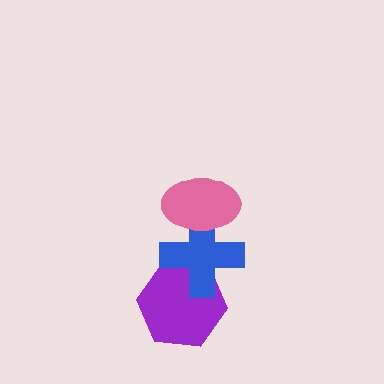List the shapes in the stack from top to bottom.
From top to bottom: the pink ellipse, the blue cross, the purple hexagon.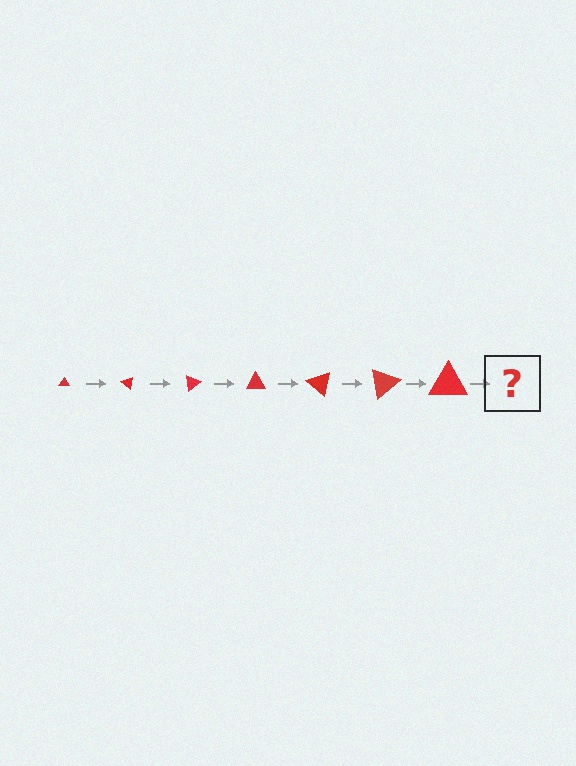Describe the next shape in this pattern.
It should be a triangle, larger than the previous one and rotated 280 degrees from the start.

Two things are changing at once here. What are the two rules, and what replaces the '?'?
The two rules are that the triangle grows larger each step and it rotates 40 degrees each step. The '?' should be a triangle, larger than the previous one and rotated 280 degrees from the start.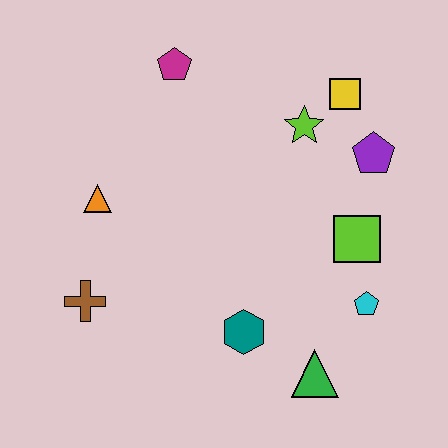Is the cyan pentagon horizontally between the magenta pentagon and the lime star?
No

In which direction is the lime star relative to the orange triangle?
The lime star is to the right of the orange triangle.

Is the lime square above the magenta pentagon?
No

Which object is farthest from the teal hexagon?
The magenta pentagon is farthest from the teal hexagon.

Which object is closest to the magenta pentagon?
The lime star is closest to the magenta pentagon.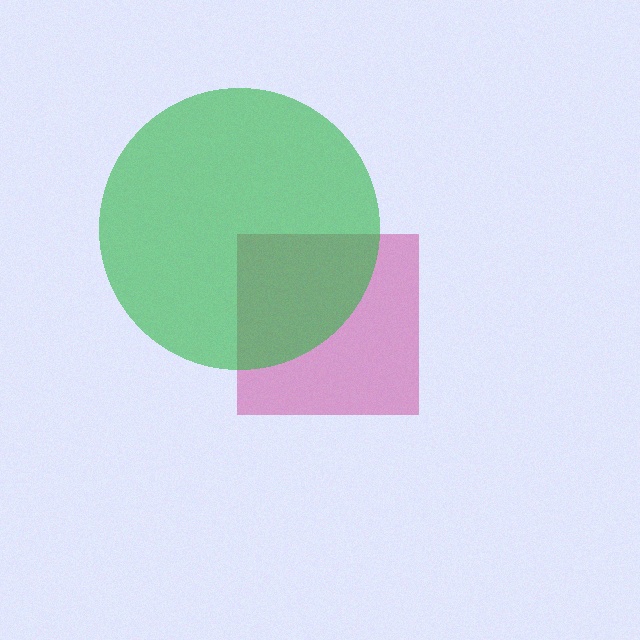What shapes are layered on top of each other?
The layered shapes are: a magenta square, a green circle.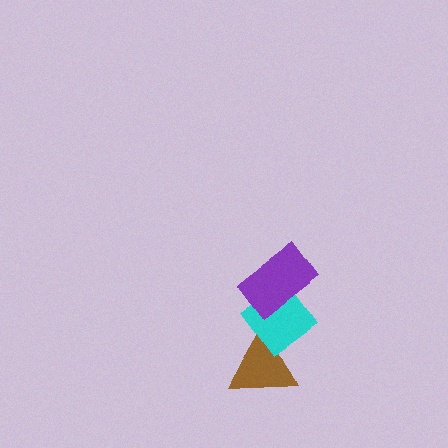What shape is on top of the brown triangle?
The cyan diamond is on top of the brown triangle.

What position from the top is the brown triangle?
The brown triangle is 3rd from the top.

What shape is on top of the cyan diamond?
The purple rectangle is on top of the cyan diamond.